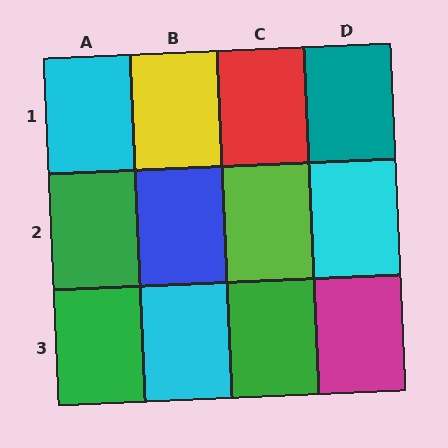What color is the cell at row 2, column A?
Green.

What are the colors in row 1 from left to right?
Cyan, yellow, red, teal.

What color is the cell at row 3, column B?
Cyan.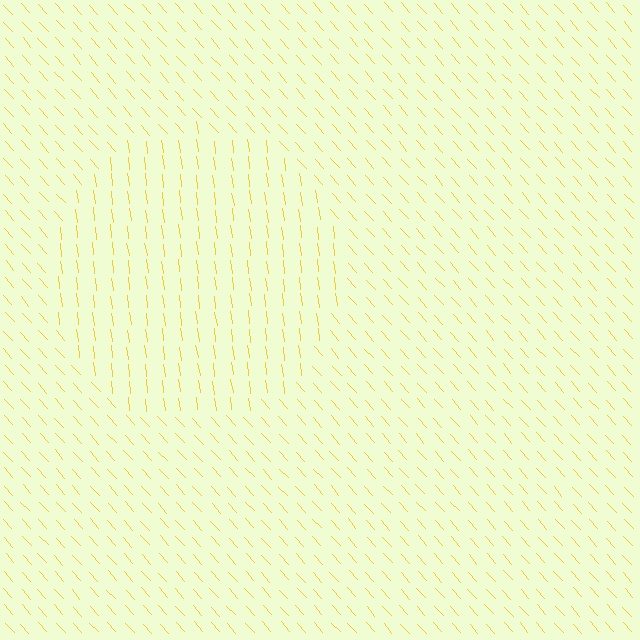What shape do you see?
I see a circle.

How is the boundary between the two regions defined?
The boundary is defined purely by a change in line orientation (approximately 34 degrees difference). All lines are the same color and thickness.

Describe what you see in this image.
The image is filled with small yellow line segments. A circle region in the image has lines oriented differently from the surrounding lines, creating a visible texture boundary.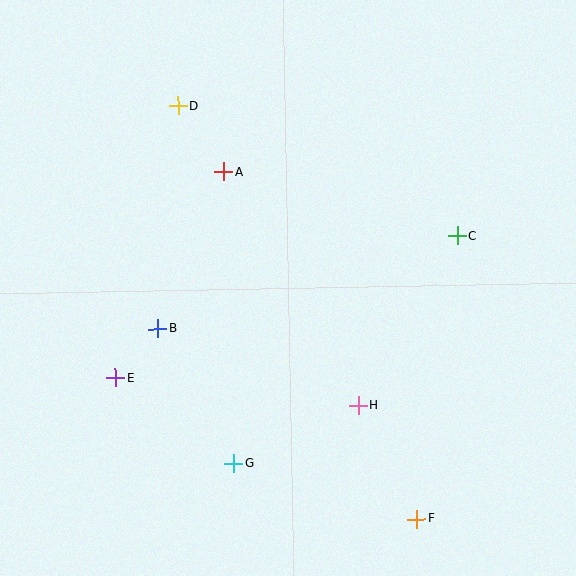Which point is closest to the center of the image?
Point A at (223, 172) is closest to the center.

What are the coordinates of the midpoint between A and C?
The midpoint between A and C is at (340, 204).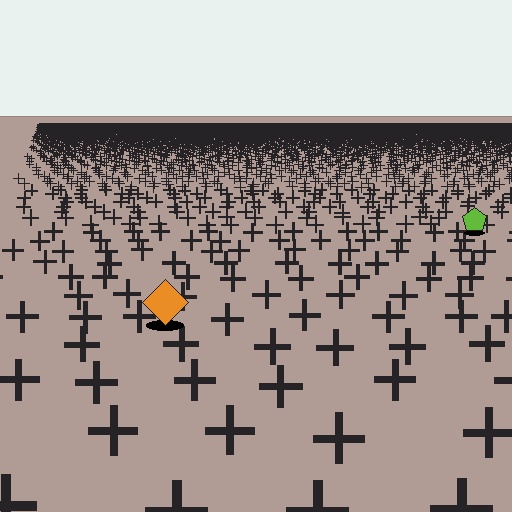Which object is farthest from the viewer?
The lime pentagon is farthest from the viewer. It appears smaller and the ground texture around it is denser.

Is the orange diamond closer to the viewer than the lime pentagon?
Yes. The orange diamond is closer — you can tell from the texture gradient: the ground texture is coarser near it.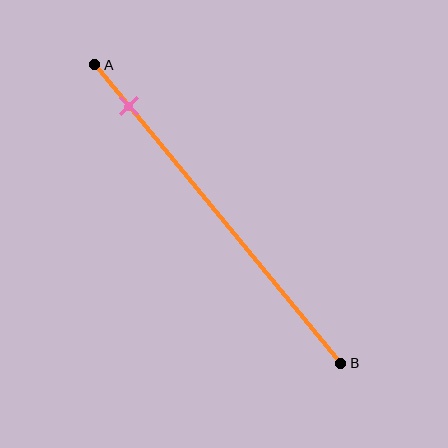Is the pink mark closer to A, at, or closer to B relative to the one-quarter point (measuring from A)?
The pink mark is closer to point A than the one-quarter point of segment AB.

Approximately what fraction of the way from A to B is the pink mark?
The pink mark is approximately 15% of the way from A to B.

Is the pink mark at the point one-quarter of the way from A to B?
No, the mark is at about 15% from A, not at the 25% one-quarter point.